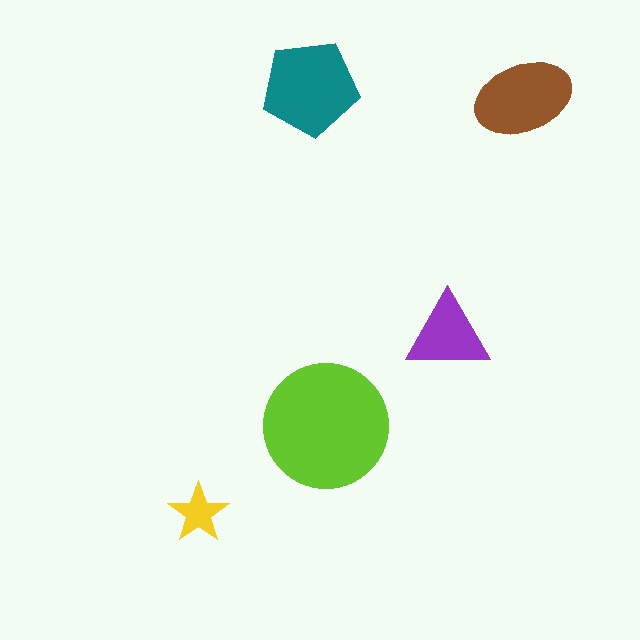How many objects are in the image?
There are 5 objects in the image.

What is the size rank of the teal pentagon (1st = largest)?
2nd.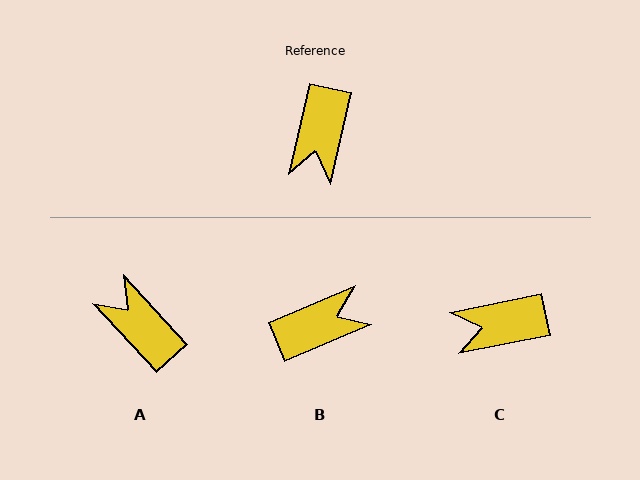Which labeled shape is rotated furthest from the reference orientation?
B, about 126 degrees away.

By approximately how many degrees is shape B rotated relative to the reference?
Approximately 126 degrees counter-clockwise.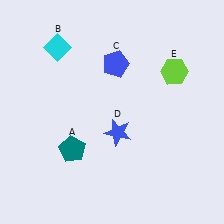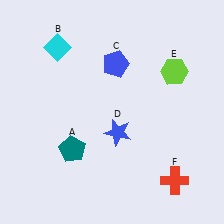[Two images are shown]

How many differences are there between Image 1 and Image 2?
There is 1 difference between the two images.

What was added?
A red cross (F) was added in Image 2.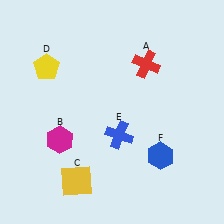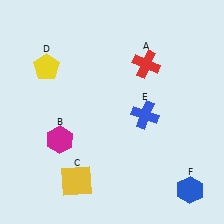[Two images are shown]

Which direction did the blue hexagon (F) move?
The blue hexagon (F) moved down.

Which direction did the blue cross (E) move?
The blue cross (E) moved right.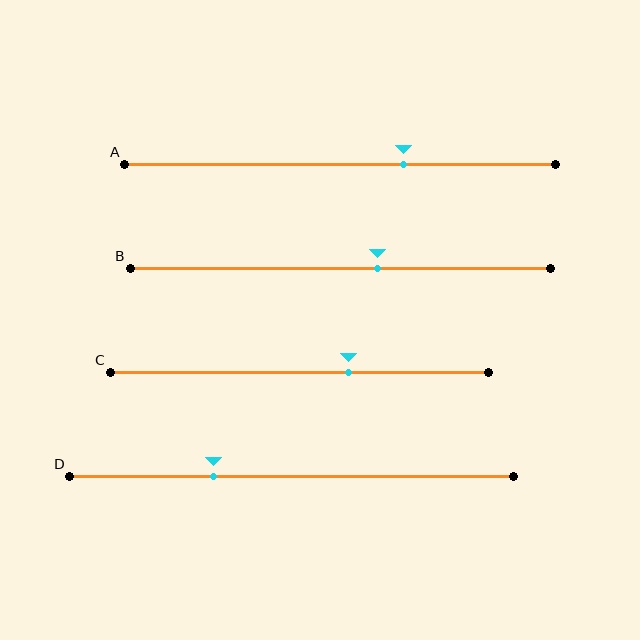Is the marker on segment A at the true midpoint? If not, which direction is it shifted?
No, the marker on segment A is shifted to the right by about 15% of the segment length.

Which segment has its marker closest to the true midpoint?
Segment B has its marker closest to the true midpoint.